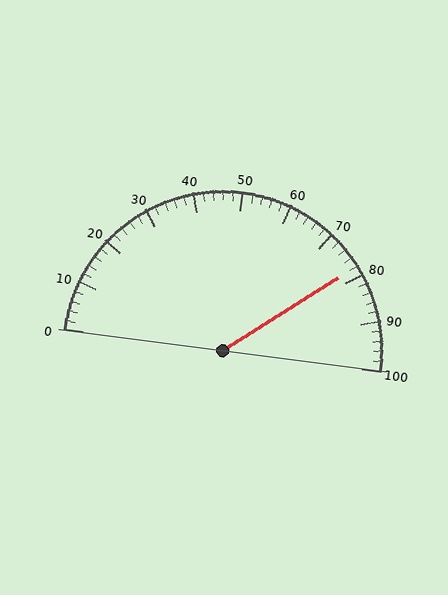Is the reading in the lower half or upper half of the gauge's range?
The reading is in the upper half of the range (0 to 100).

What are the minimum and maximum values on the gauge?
The gauge ranges from 0 to 100.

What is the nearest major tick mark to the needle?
The nearest major tick mark is 80.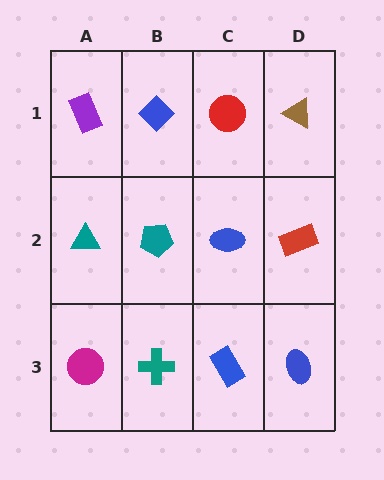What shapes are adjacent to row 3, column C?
A blue ellipse (row 2, column C), a teal cross (row 3, column B), a blue ellipse (row 3, column D).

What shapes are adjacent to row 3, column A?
A teal triangle (row 2, column A), a teal cross (row 3, column B).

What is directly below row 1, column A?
A teal triangle.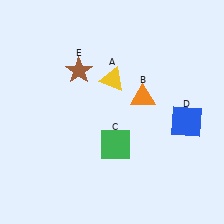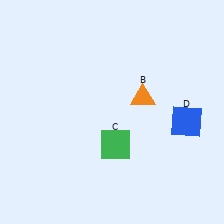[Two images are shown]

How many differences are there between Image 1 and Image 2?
There are 2 differences between the two images.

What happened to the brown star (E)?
The brown star (E) was removed in Image 2. It was in the top-left area of Image 1.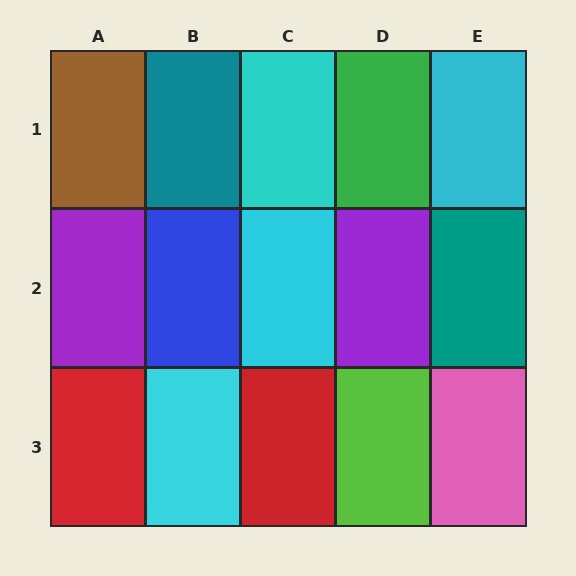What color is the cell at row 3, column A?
Red.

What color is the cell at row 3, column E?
Pink.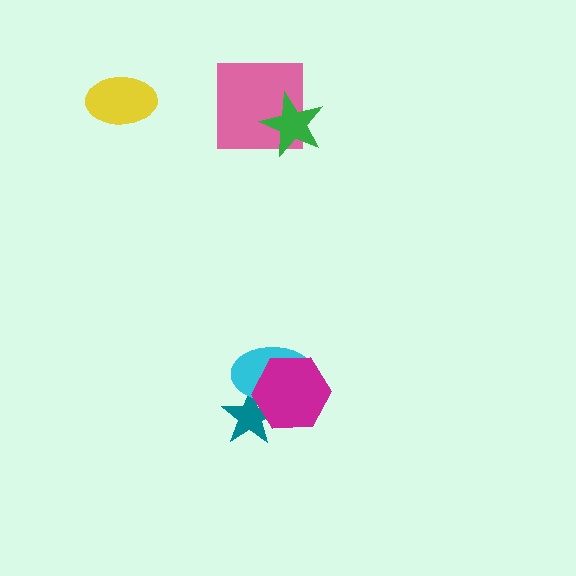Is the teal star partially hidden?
Yes, it is partially covered by another shape.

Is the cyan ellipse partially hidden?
Yes, it is partially covered by another shape.